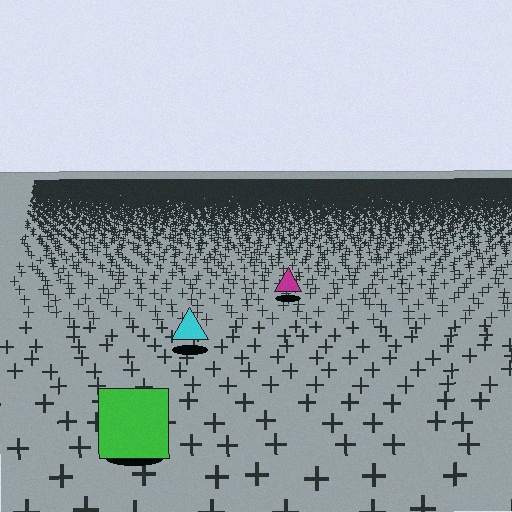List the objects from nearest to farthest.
From nearest to farthest: the green square, the cyan triangle, the magenta triangle.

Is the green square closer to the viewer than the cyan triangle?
Yes. The green square is closer — you can tell from the texture gradient: the ground texture is coarser near it.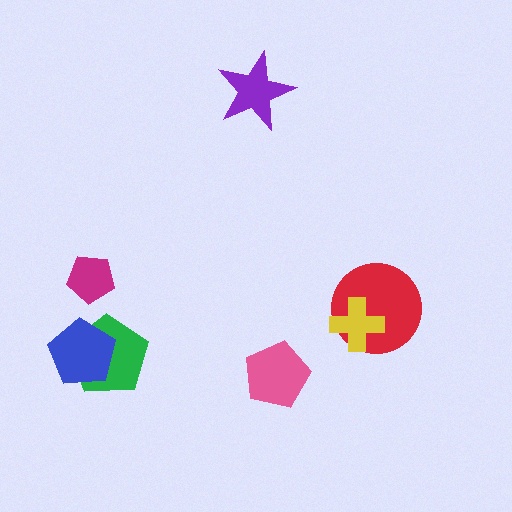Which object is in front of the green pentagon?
The blue pentagon is in front of the green pentagon.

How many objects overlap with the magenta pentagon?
0 objects overlap with the magenta pentagon.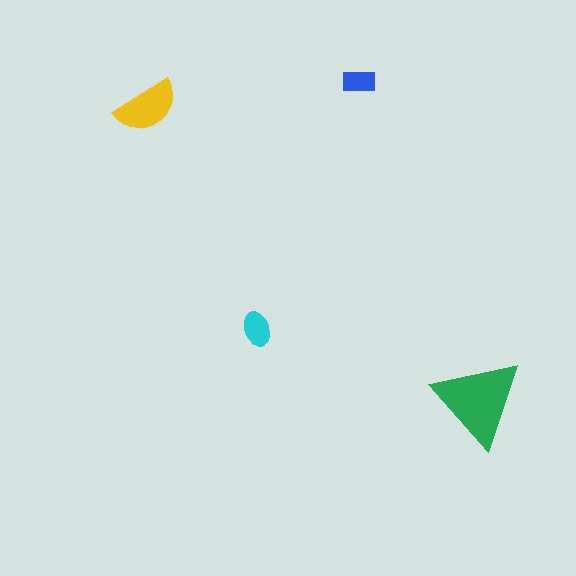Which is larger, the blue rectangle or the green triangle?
The green triangle.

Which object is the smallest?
The blue rectangle.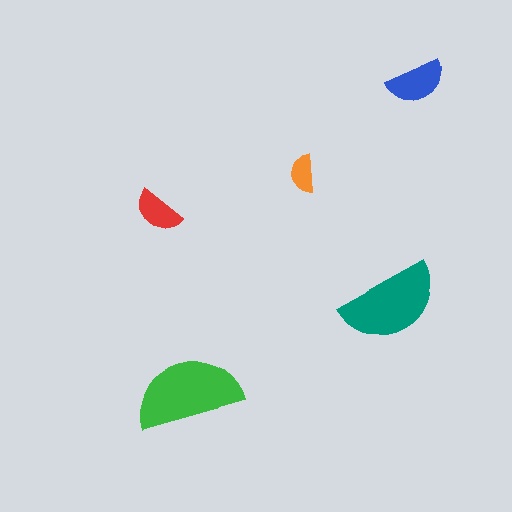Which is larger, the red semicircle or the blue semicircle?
The blue one.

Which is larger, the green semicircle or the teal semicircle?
The green one.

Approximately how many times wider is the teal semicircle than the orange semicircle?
About 2.5 times wider.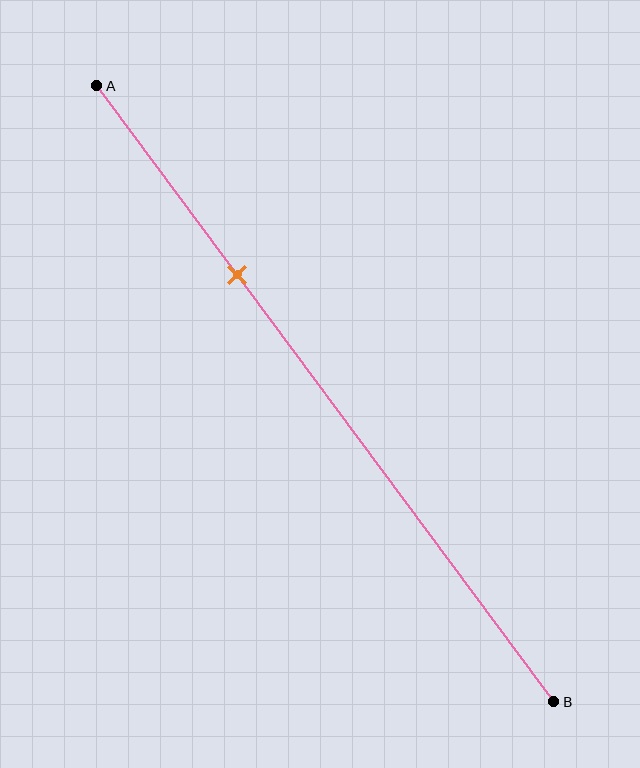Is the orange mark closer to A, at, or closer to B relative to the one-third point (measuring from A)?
The orange mark is approximately at the one-third point of segment AB.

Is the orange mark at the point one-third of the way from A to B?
Yes, the mark is approximately at the one-third point.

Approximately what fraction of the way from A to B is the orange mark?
The orange mark is approximately 30% of the way from A to B.